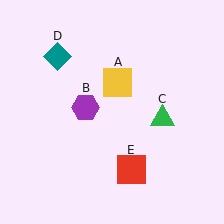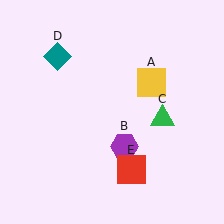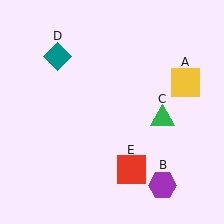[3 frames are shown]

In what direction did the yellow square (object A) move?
The yellow square (object A) moved right.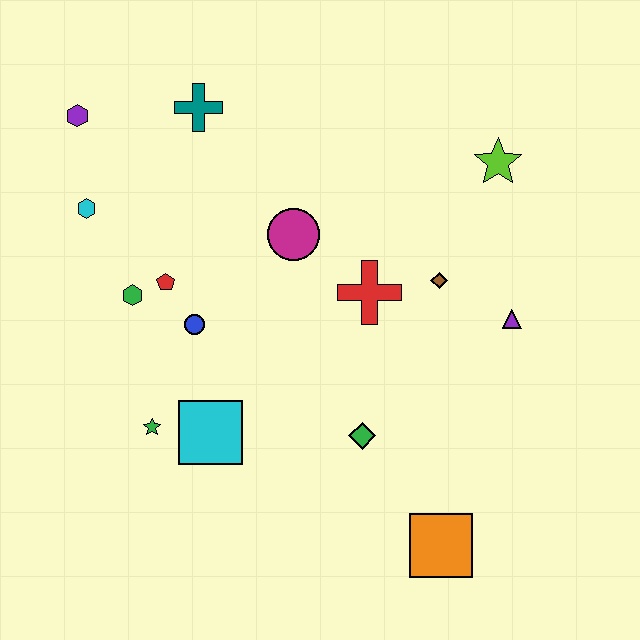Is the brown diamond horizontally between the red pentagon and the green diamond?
No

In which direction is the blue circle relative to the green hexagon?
The blue circle is to the right of the green hexagon.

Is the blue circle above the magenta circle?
No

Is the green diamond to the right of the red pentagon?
Yes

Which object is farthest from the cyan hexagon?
The orange square is farthest from the cyan hexagon.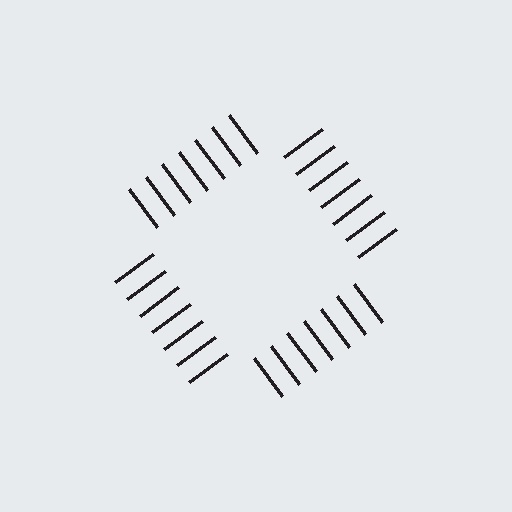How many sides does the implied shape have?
4 sides — the line-ends trace a square.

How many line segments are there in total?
28 — 7 along each of the 4 edges.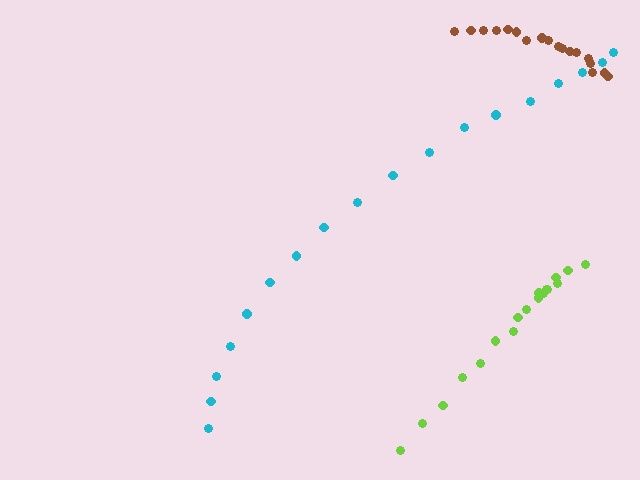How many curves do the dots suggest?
There are 3 distinct paths.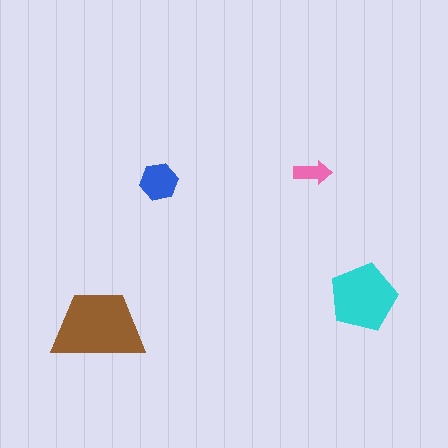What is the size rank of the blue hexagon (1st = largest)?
3rd.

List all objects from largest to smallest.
The brown trapezoid, the cyan pentagon, the blue hexagon, the pink arrow.